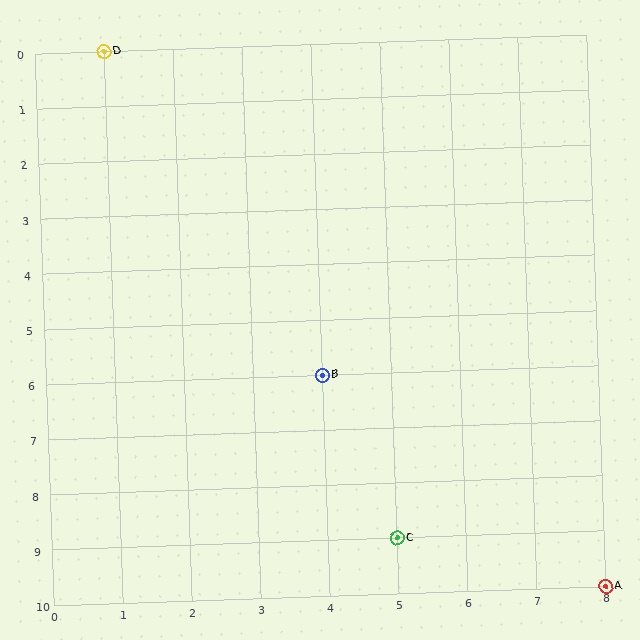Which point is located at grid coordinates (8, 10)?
Point A is at (8, 10).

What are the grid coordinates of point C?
Point C is at grid coordinates (5, 9).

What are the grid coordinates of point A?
Point A is at grid coordinates (8, 10).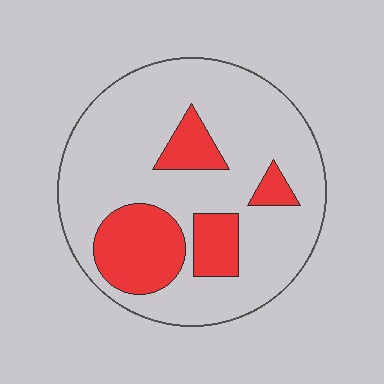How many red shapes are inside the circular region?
4.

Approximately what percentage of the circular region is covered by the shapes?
Approximately 25%.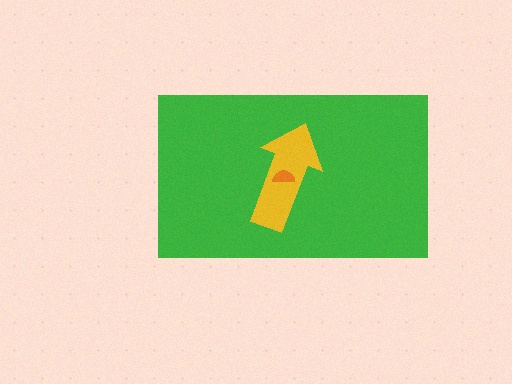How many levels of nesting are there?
3.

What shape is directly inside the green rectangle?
The yellow arrow.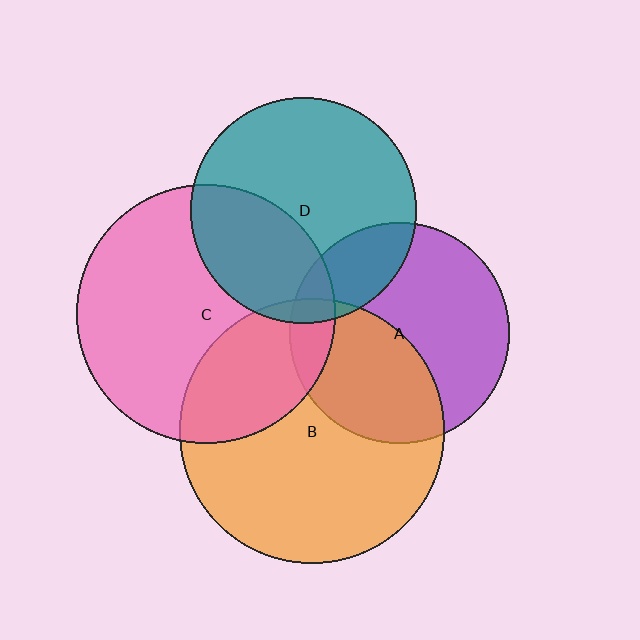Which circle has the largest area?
Circle B (orange).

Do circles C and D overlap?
Yes.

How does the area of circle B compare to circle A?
Approximately 1.4 times.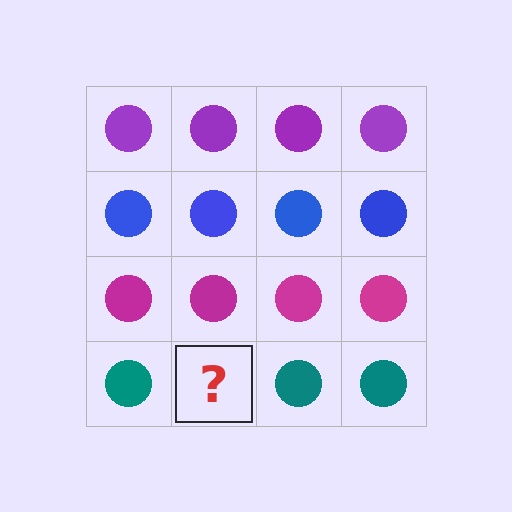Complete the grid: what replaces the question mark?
The question mark should be replaced with a teal circle.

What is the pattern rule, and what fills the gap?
The rule is that each row has a consistent color. The gap should be filled with a teal circle.